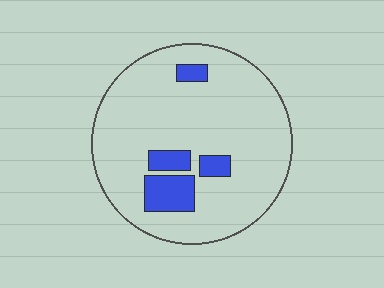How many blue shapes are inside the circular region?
4.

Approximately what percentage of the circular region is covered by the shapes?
Approximately 15%.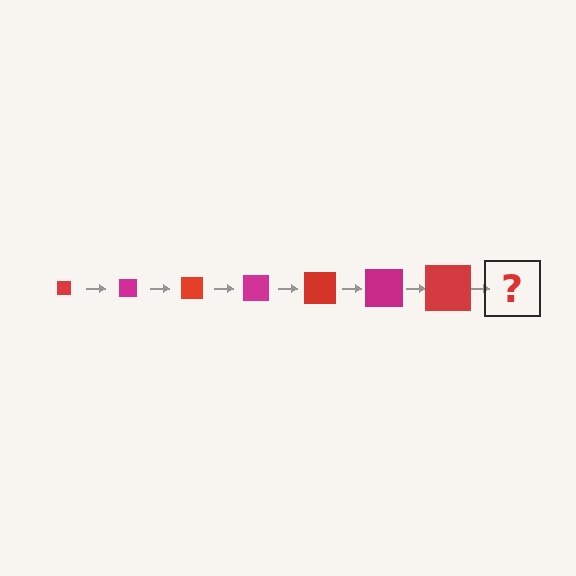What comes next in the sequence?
The next element should be a magenta square, larger than the previous one.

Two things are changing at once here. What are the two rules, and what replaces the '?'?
The two rules are that the square grows larger each step and the color cycles through red and magenta. The '?' should be a magenta square, larger than the previous one.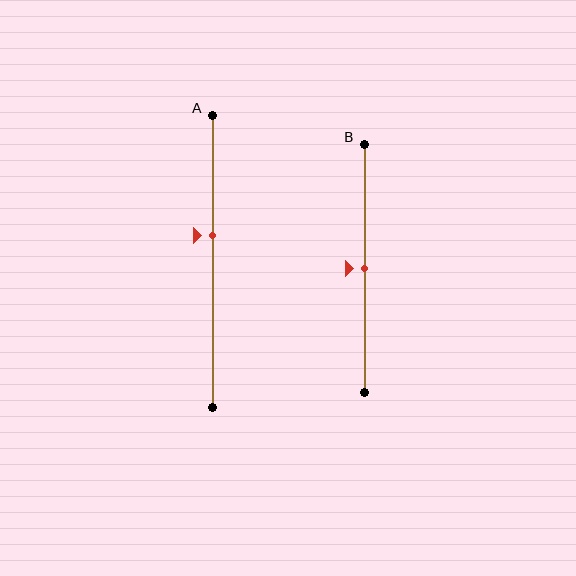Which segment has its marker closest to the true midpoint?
Segment B has its marker closest to the true midpoint.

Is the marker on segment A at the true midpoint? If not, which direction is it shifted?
No, the marker on segment A is shifted upward by about 9% of the segment length.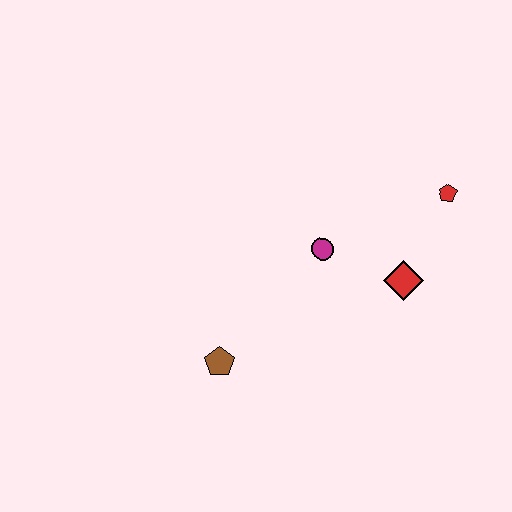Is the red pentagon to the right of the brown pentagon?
Yes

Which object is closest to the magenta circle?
The red diamond is closest to the magenta circle.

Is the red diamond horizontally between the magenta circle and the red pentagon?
Yes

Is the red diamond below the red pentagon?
Yes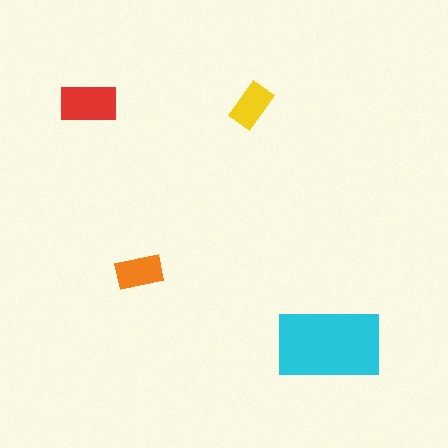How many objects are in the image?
There are 4 objects in the image.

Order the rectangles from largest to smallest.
the cyan one, the red one, the orange one, the yellow one.